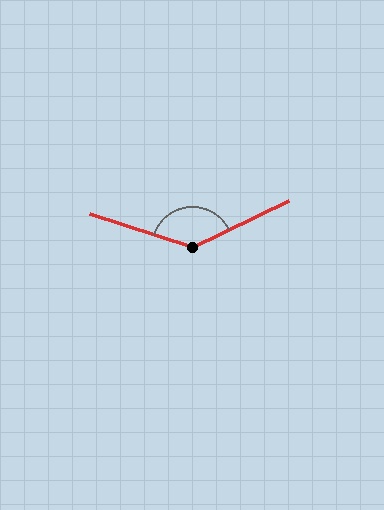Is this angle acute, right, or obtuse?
It is obtuse.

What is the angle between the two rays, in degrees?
Approximately 136 degrees.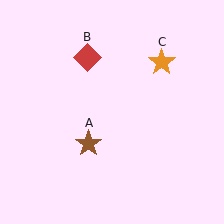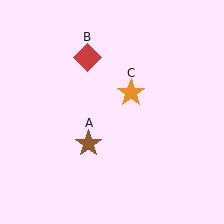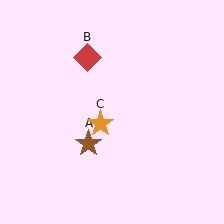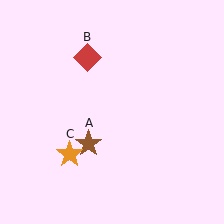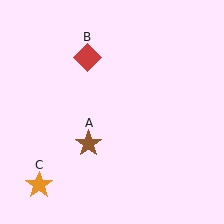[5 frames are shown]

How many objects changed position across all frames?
1 object changed position: orange star (object C).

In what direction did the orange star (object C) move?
The orange star (object C) moved down and to the left.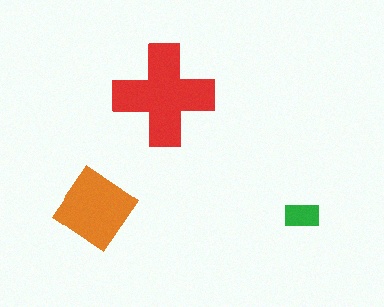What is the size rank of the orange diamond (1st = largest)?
2nd.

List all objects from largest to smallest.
The red cross, the orange diamond, the green rectangle.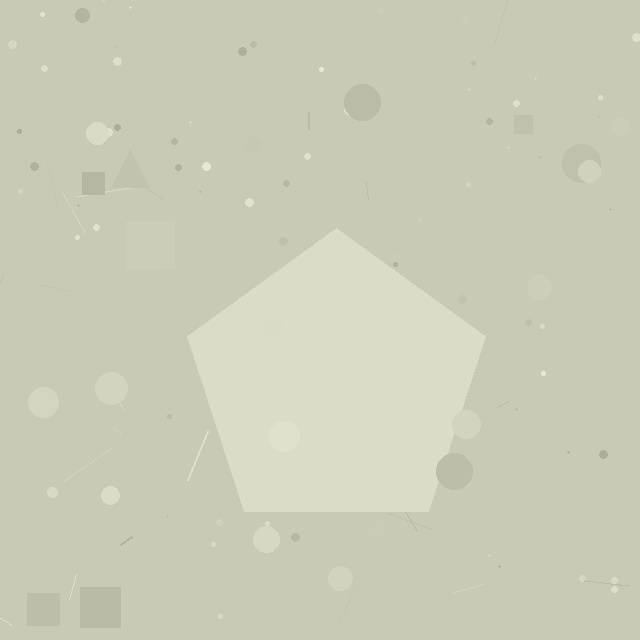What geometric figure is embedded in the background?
A pentagon is embedded in the background.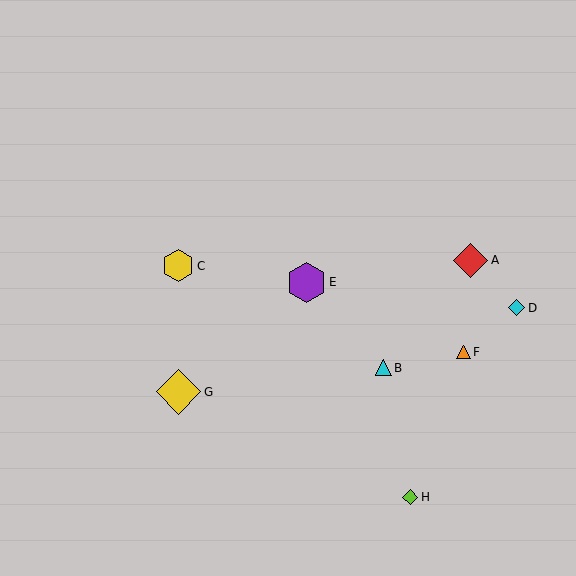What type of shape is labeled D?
Shape D is a cyan diamond.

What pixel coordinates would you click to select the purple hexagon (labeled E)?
Click at (306, 282) to select the purple hexagon E.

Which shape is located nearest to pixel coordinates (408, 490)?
The lime diamond (labeled H) at (410, 497) is nearest to that location.